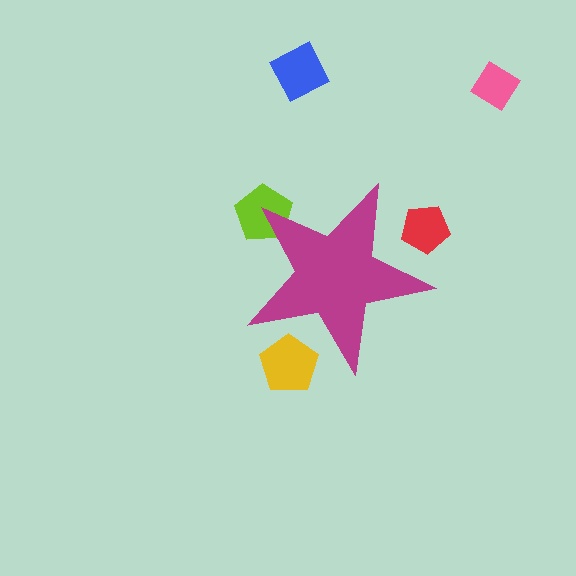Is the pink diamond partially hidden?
No, the pink diamond is fully visible.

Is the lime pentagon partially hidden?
Yes, the lime pentagon is partially hidden behind the magenta star.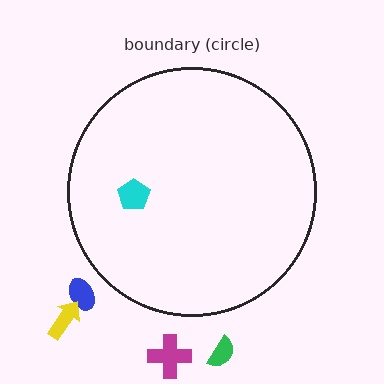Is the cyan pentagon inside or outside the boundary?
Inside.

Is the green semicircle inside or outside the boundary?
Outside.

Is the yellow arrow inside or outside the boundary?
Outside.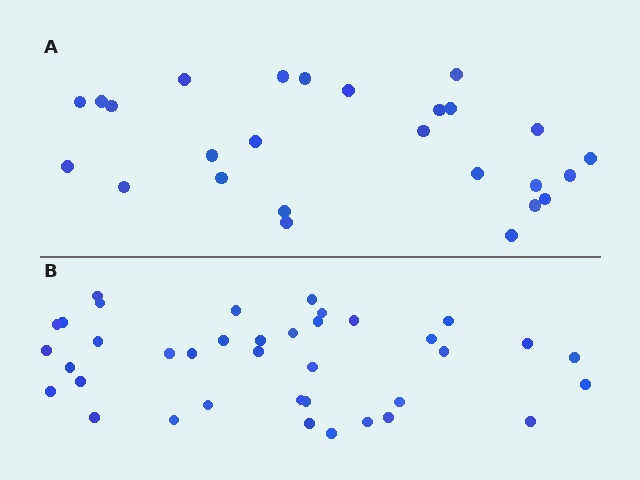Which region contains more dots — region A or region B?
Region B (the bottom region) has more dots.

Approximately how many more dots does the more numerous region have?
Region B has roughly 12 or so more dots than region A.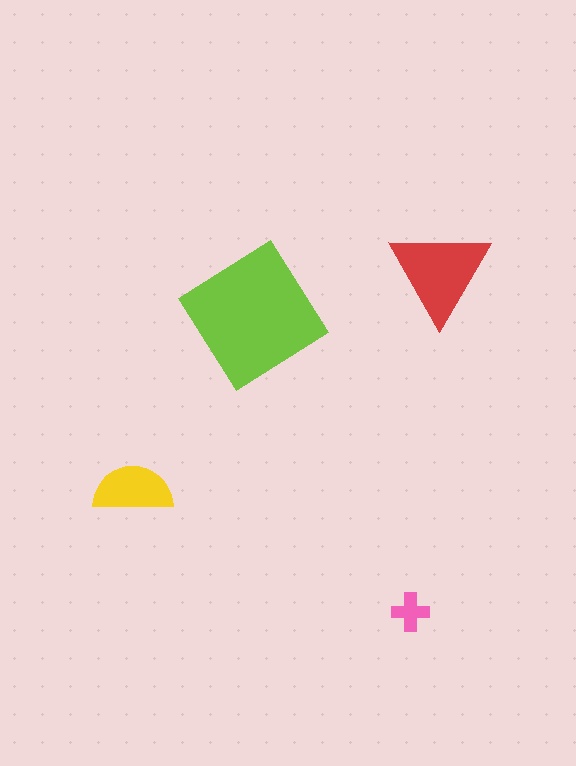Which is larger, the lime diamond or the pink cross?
The lime diamond.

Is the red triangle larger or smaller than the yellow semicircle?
Larger.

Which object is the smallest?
The pink cross.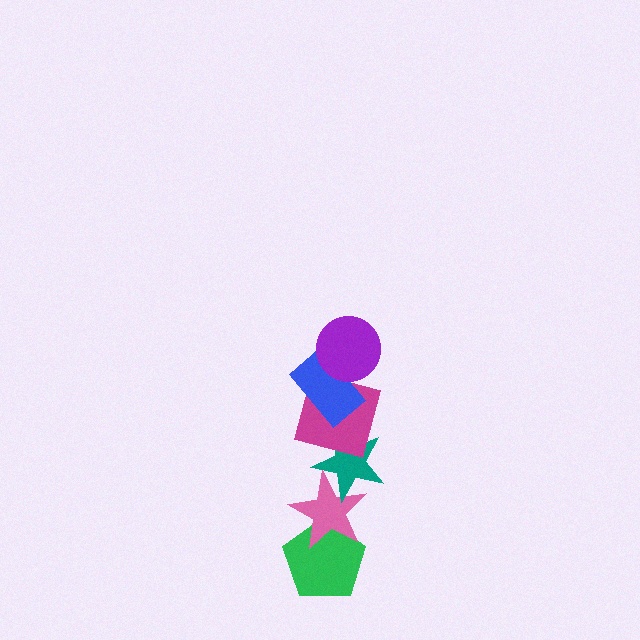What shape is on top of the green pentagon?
The pink star is on top of the green pentagon.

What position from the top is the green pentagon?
The green pentagon is 6th from the top.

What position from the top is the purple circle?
The purple circle is 1st from the top.